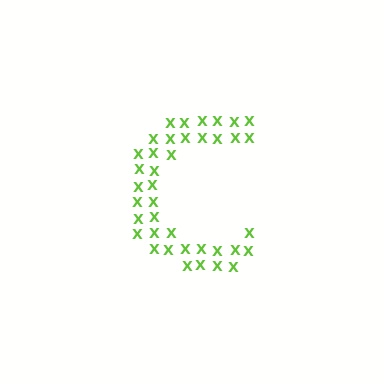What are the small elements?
The small elements are letter X's.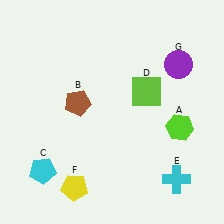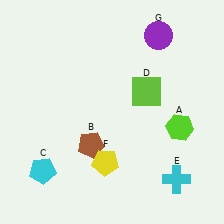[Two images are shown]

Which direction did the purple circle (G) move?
The purple circle (G) moved up.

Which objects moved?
The objects that moved are: the brown pentagon (B), the yellow pentagon (F), the purple circle (G).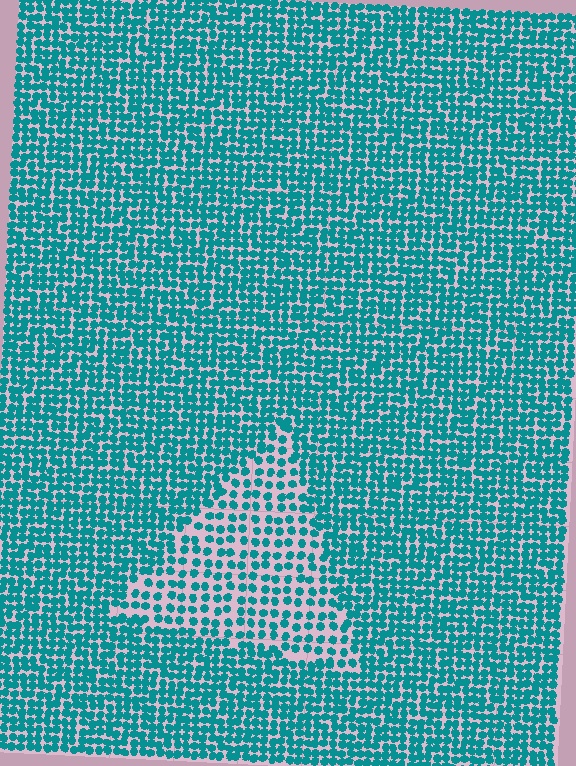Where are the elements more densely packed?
The elements are more densely packed outside the triangle boundary.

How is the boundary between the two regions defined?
The boundary is defined by a change in element density (approximately 1.8x ratio). All elements are the same color, size, and shape.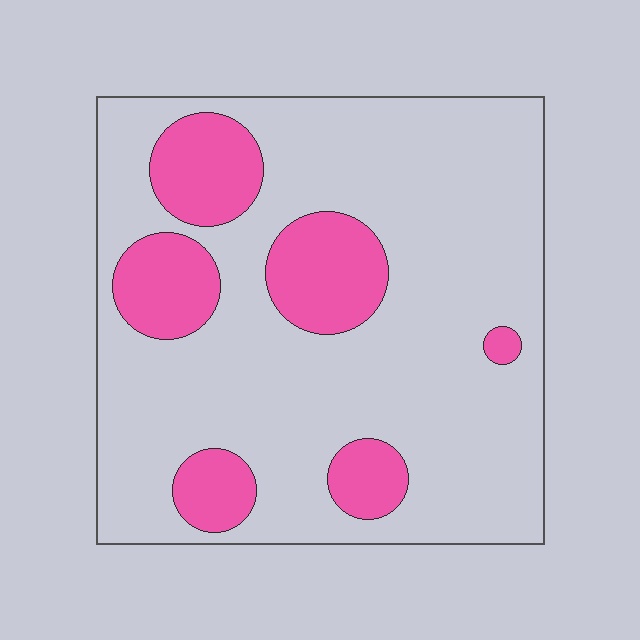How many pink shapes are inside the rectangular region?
6.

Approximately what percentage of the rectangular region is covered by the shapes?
Approximately 20%.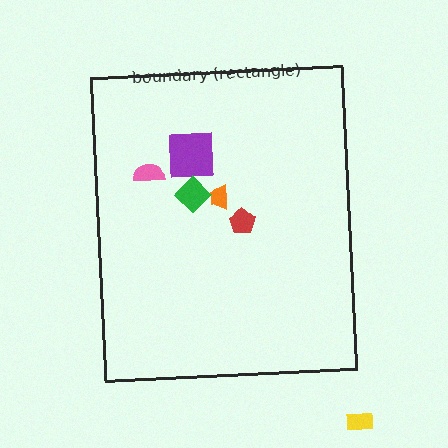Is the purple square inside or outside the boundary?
Inside.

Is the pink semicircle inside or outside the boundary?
Inside.